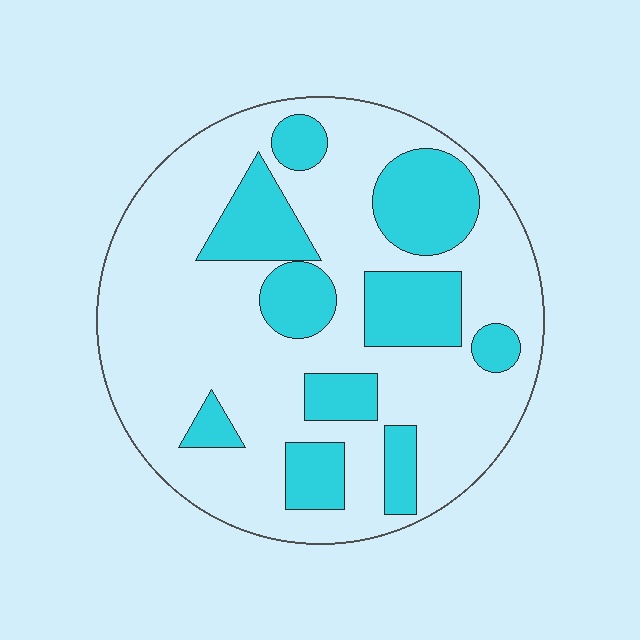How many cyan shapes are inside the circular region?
10.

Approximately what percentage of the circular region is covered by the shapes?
Approximately 30%.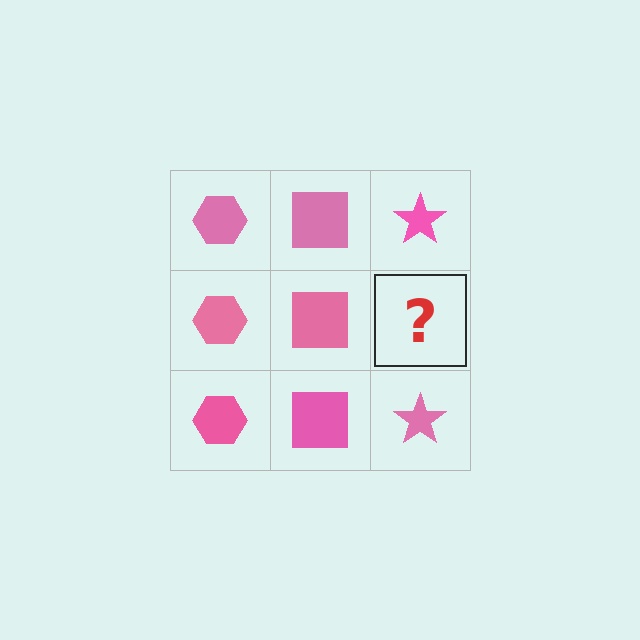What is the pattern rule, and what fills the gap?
The rule is that each column has a consistent shape. The gap should be filled with a pink star.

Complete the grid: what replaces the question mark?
The question mark should be replaced with a pink star.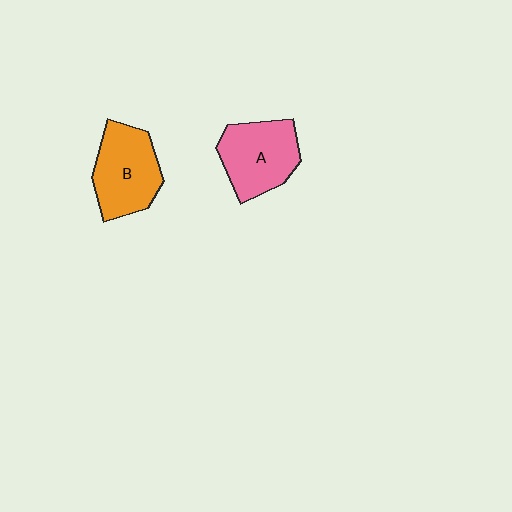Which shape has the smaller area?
Shape A (pink).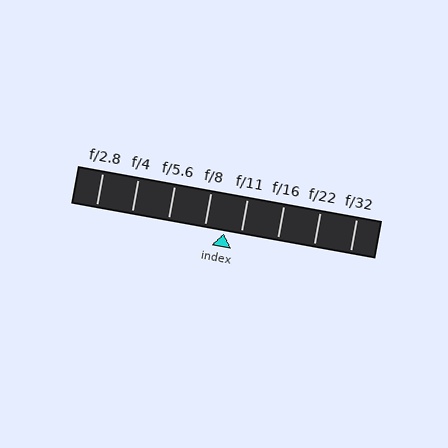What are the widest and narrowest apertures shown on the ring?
The widest aperture shown is f/2.8 and the narrowest is f/32.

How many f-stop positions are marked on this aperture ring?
There are 8 f-stop positions marked.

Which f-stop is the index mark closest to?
The index mark is closest to f/11.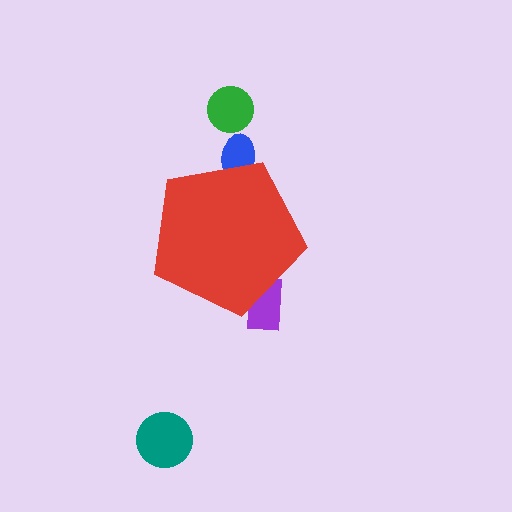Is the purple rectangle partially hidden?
Yes, the purple rectangle is partially hidden behind the red pentagon.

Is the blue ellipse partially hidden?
Yes, the blue ellipse is partially hidden behind the red pentagon.